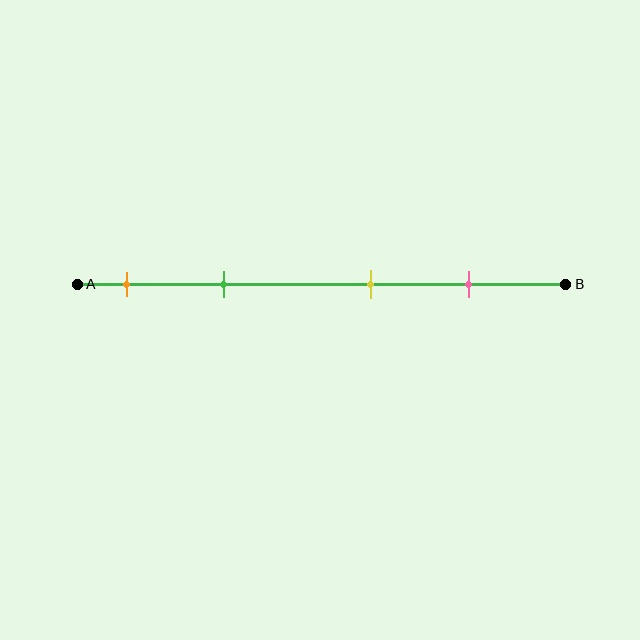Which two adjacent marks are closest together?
The orange and green marks are the closest adjacent pair.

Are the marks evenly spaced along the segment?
No, the marks are not evenly spaced.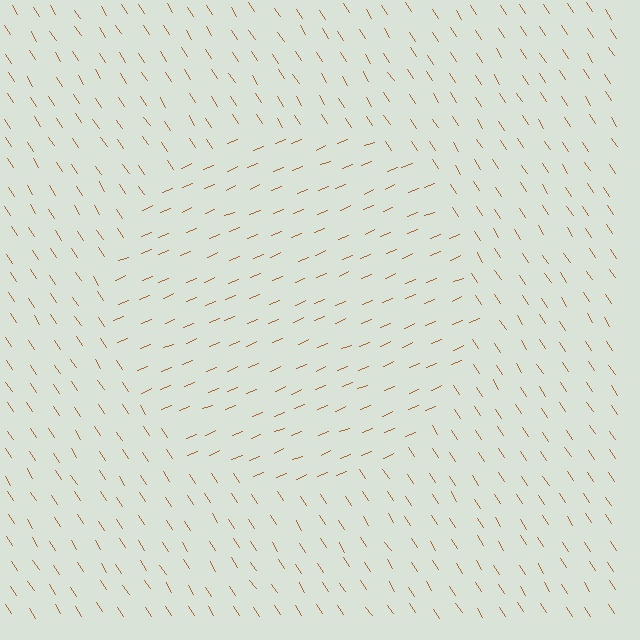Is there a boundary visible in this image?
Yes, there is a texture boundary formed by a change in line orientation.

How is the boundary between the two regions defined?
The boundary is defined purely by a change in line orientation (approximately 80 degrees difference). All lines are the same color and thickness.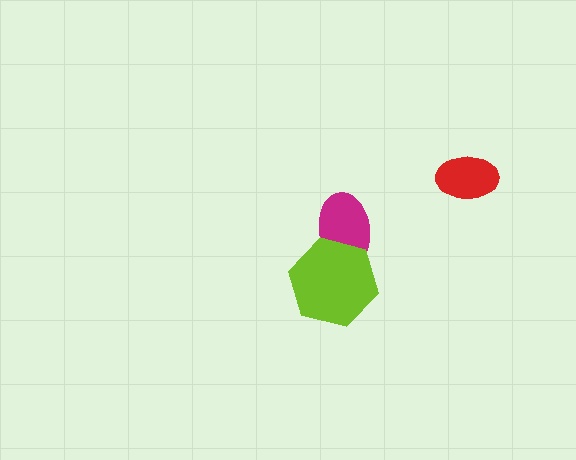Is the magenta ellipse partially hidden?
Yes, it is partially covered by another shape.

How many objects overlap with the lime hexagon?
1 object overlaps with the lime hexagon.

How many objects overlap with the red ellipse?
0 objects overlap with the red ellipse.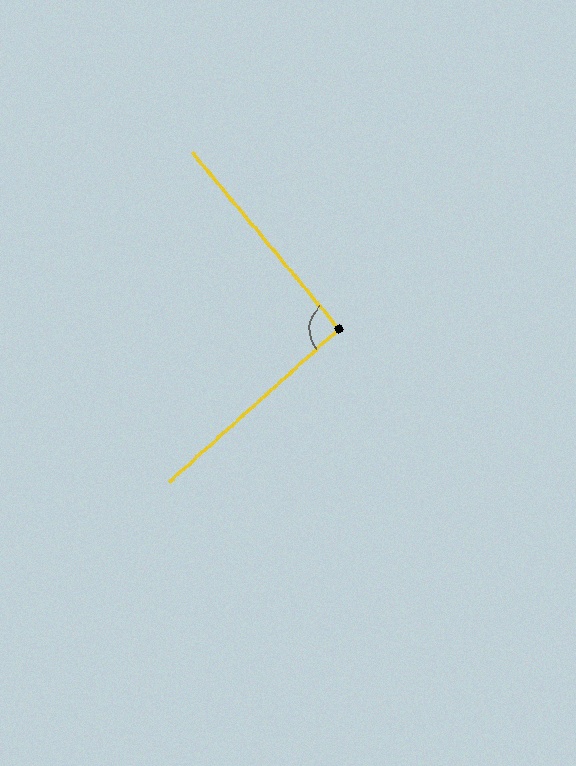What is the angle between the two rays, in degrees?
Approximately 92 degrees.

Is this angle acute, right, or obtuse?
It is approximately a right angle.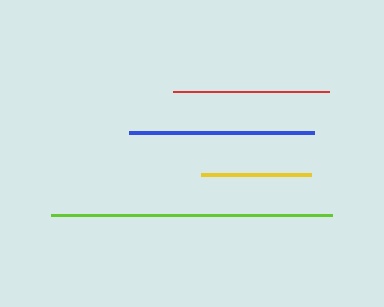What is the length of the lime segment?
The lime segment is approximately 281 pixels long.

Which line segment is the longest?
The lime line is the longest at approximately 281 pixels.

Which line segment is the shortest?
The yellow line is the shortest at approximately 110 pixels.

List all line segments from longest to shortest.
From longest to shortest: lime, blue, red, yellow.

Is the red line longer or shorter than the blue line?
The blue line is longer than the red line.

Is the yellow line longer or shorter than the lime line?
The lime line is longer than the yellow line.